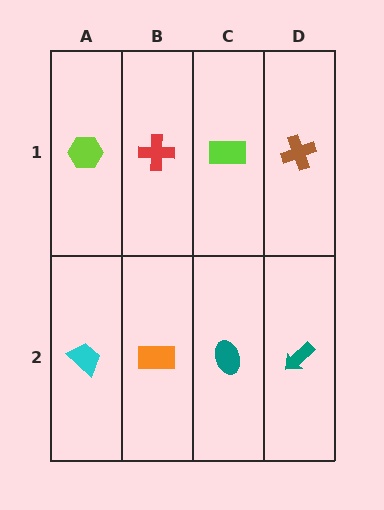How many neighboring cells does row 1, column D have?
2.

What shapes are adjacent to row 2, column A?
A lime hexagon (row 1, column A), an orange rectangle (row 2, column B).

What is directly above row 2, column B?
A red cross.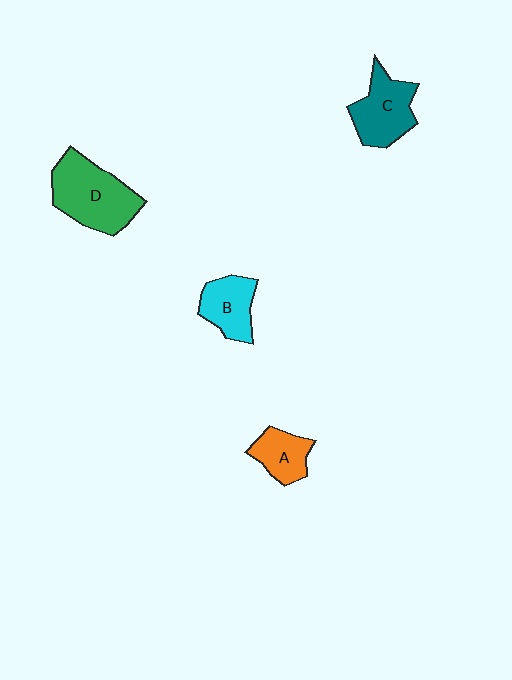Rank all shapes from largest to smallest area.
From largest to smallest: D (green), C (teal), B (cyan), A (orange).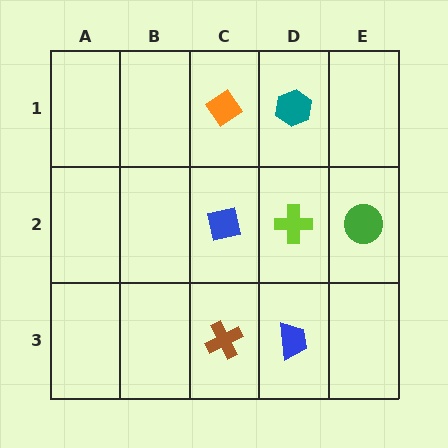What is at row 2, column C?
A blue square.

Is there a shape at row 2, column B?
No, that cell is empty.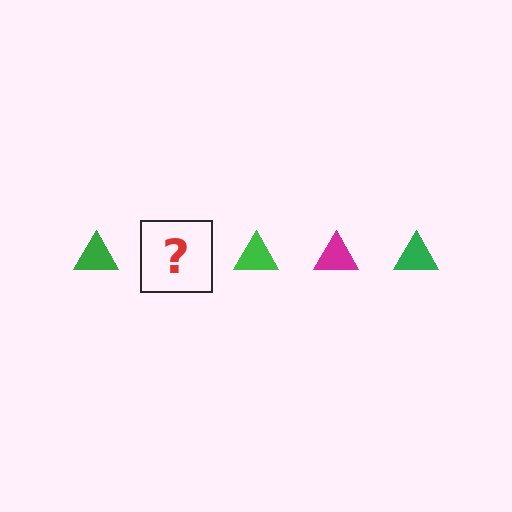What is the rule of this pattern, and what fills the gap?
The rule is that the pattern cycles through green, magenta triangles. The gap should be filled with a magenta triangle.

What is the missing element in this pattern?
The missing element is a magenta triangle.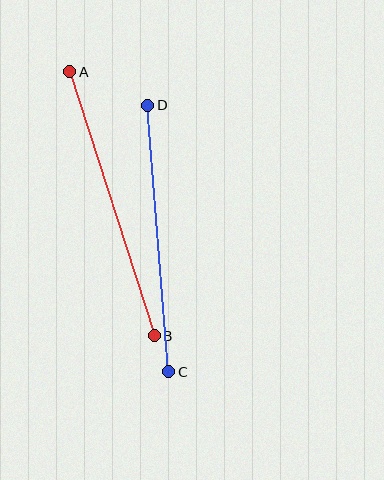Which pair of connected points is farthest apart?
Points A and B are farthest apart.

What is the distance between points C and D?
The distance is approximately 268 pixels.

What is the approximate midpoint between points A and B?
The midpoint is at approximately (112, 204) pixels.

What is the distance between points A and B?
The distance is approximately 277 pixels.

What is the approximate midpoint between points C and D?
The midpoint is at approximately (158, 239) pixels.